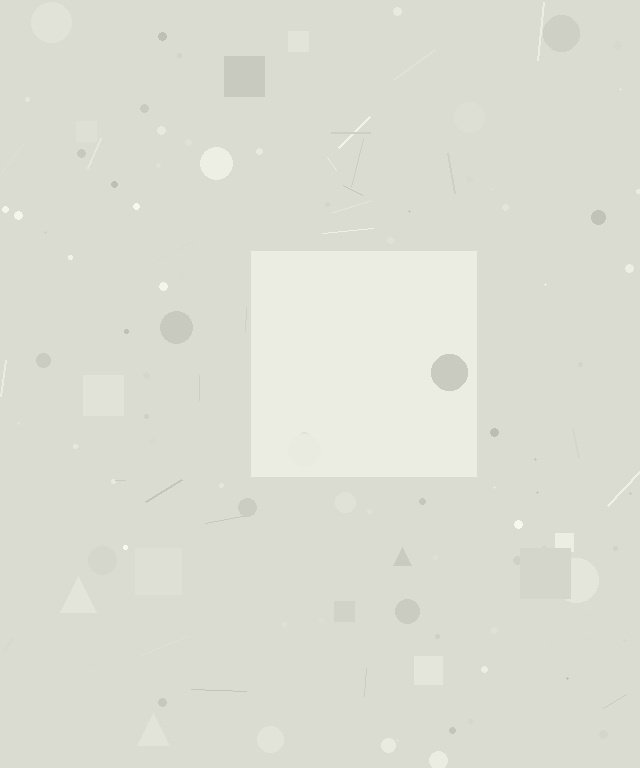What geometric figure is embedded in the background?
A square is embedded in the background.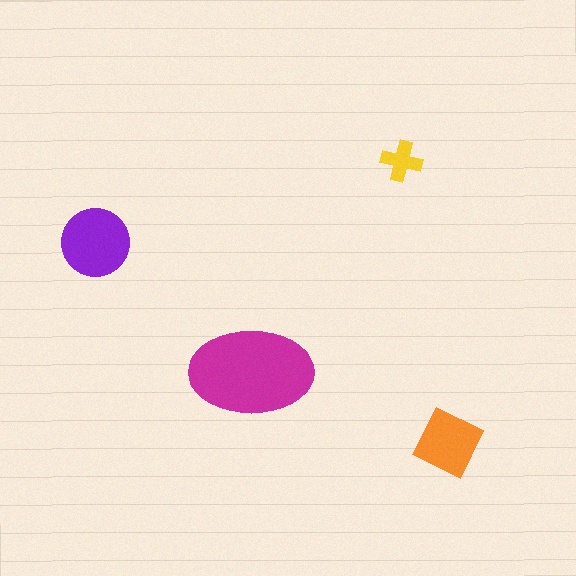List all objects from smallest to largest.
The yellow cross, the orange diamond, the purple circle, the magenta ellipse.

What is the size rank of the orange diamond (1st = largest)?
3rd.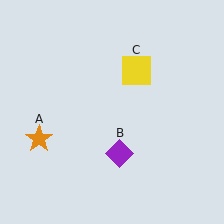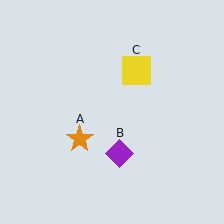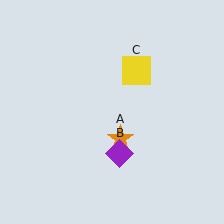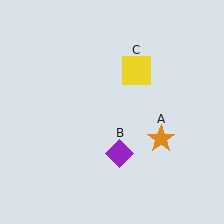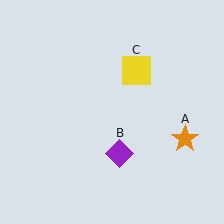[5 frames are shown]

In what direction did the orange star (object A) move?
The orange star (object A) moved right.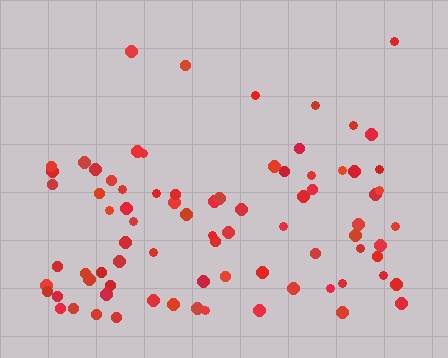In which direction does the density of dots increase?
From top to bottom, with the bottom side densest.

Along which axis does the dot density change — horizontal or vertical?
Vertical.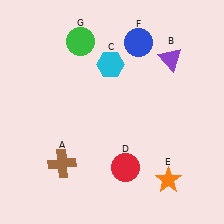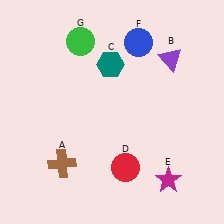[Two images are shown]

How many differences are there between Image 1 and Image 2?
There are 2 differences between the two images.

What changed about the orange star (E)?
In Image 1, E is orange. In Image 2, it changed to magenta.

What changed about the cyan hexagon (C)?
In Image 1, C is cyan. In Image 2, it changed to teal.